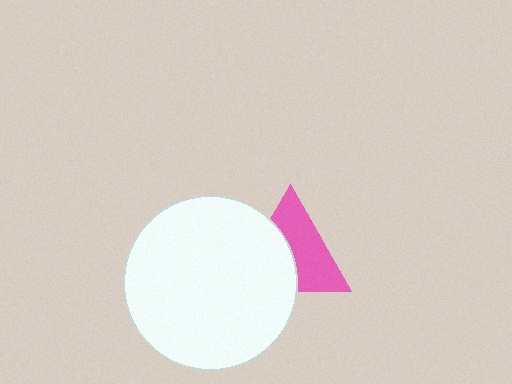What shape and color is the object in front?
The object in front is a white circle.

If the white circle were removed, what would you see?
You would see the complete pink triangle.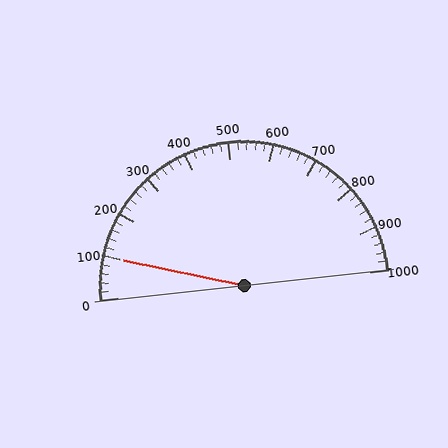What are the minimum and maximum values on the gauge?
The gauge ranges from 0 to 1000.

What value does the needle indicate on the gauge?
The needle indicates approximately 100.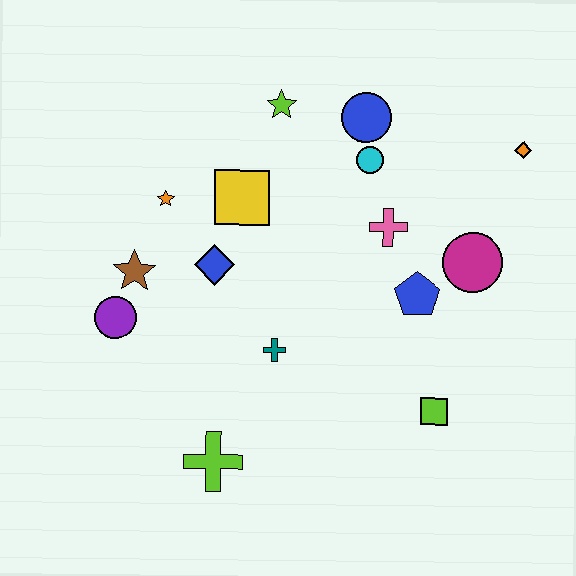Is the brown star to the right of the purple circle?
Yes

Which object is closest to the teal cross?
The blue diamond is closest to the teal cross.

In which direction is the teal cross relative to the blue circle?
The teal cross is below the blue circle.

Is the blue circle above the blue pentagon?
Yes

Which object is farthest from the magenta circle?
The purple circle is farthest from the magenta circle.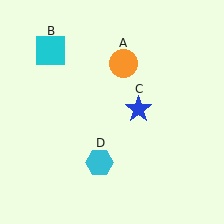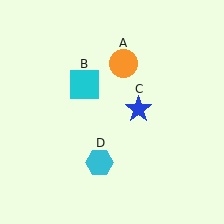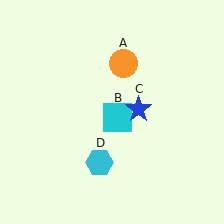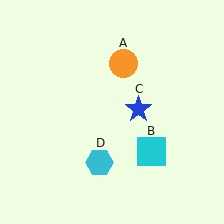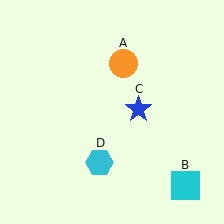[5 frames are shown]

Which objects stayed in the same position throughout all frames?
Orange circle (object A) and blue star (object C) and cyan hexagon (object D) remained stationary.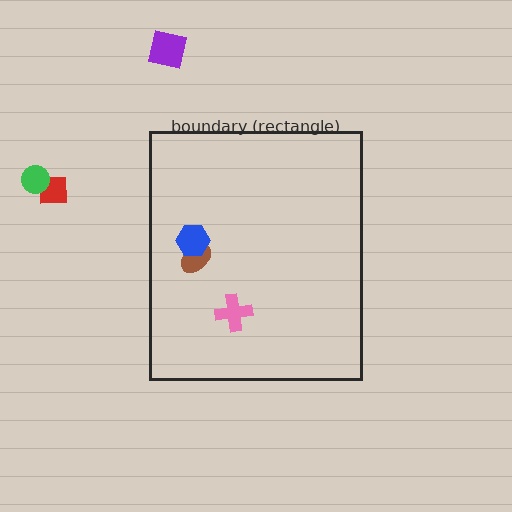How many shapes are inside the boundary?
3 inside, 3 outside.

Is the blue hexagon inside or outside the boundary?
Inside.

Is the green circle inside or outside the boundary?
Outside.